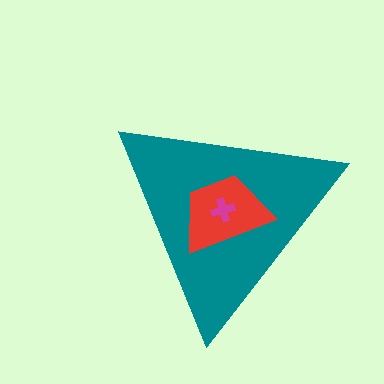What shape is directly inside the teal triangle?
The red trapezoid.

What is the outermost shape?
The teal triangle.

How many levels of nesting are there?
3.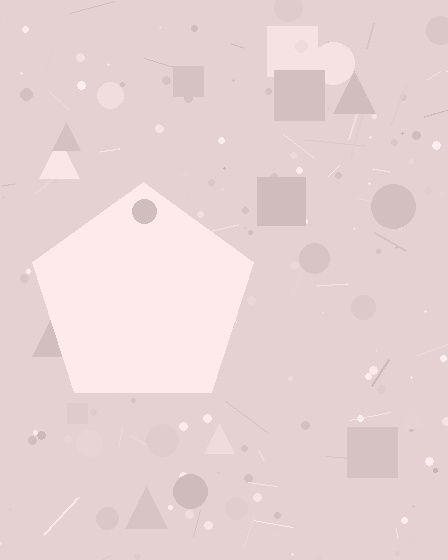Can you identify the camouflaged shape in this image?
The camouflaged shape is a pentagon.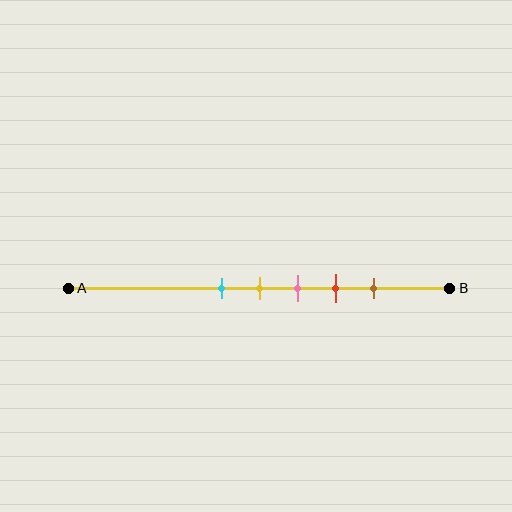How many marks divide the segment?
There are 5 marks dividing the segment.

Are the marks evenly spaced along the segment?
Yes, the marks are approximately evenly spaced.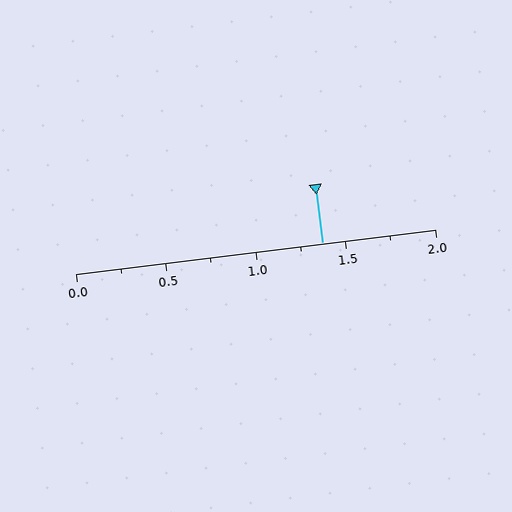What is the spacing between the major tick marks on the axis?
The major ticks are spaced 0.5 apart.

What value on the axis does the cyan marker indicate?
The marker indicates approximately 1.38.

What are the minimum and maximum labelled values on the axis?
The axis runs from 0.0 to 2.0.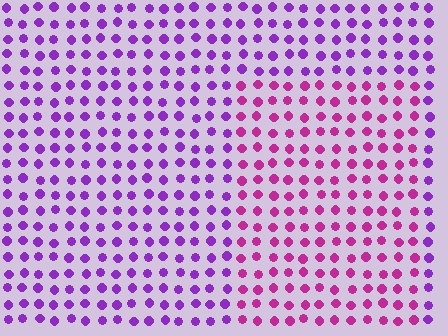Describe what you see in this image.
The image is filled with small purple elements in a uniform arrangement. A rectangle-shaped region is visible where the elements are tinted to a slightly different hue, forming a subtle color boundary.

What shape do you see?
I see a rectangle.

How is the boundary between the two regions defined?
The boundary is defined purely by a slight shift in hue (about 37 degrees). Spacing, size, and orientation are identical on both sides.